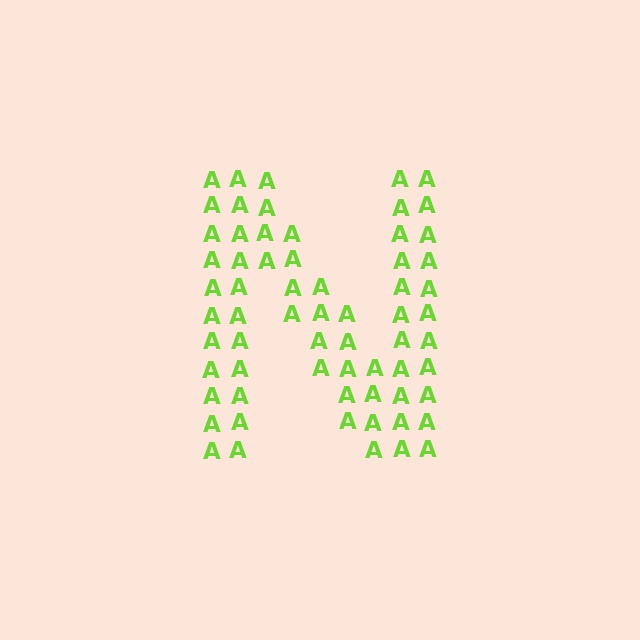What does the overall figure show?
The overall figure shows the letter N.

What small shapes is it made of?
It is made of small letter A's.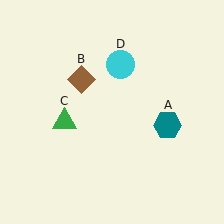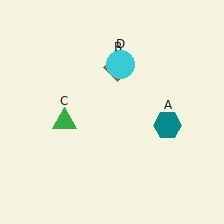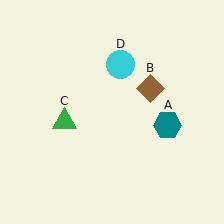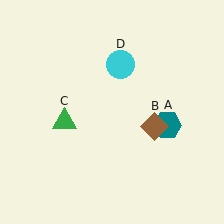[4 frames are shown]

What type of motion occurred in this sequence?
The brown diamond (object B) rotated clockwise around the center of the scene.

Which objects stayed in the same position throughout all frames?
Teal hexagon (object A) and green triangle (object C) and cyan circle (object D) remained stationary.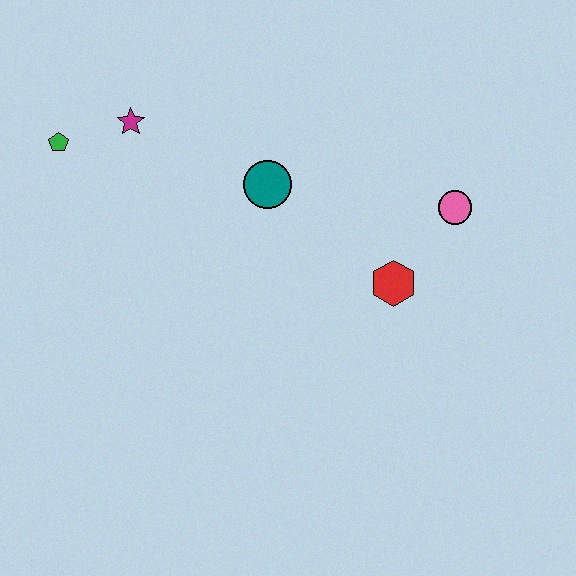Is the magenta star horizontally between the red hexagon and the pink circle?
No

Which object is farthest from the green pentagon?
The pink circle is farthest from the green pentagon.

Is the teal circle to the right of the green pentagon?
Yes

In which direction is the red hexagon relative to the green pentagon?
The red hexagon is to the right of the green pentagon.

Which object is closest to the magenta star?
The green pentagon is closest to the magenta star.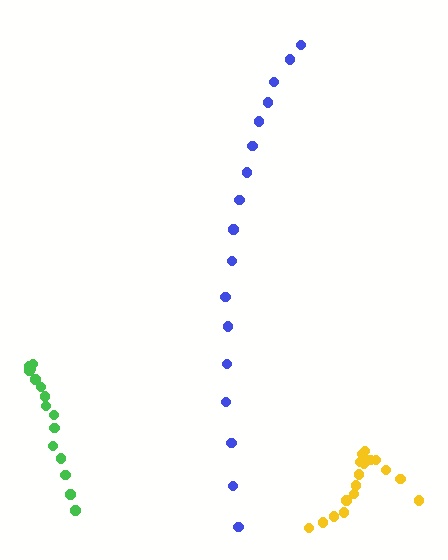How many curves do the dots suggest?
There are 3 distinct paths.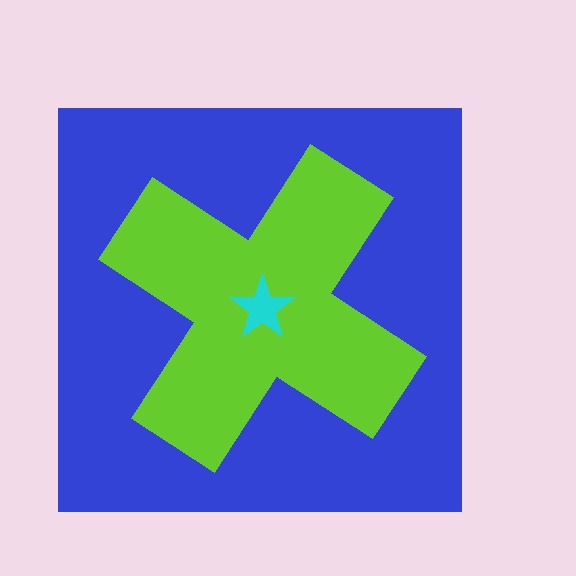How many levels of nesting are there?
3.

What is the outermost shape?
The blue square.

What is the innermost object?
The cyan star.